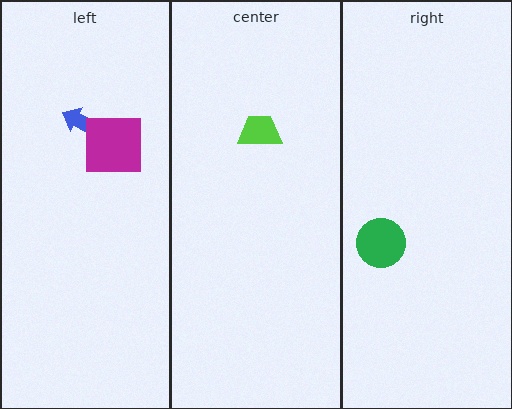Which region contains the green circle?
The right region.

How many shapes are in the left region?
2.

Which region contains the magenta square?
The left region.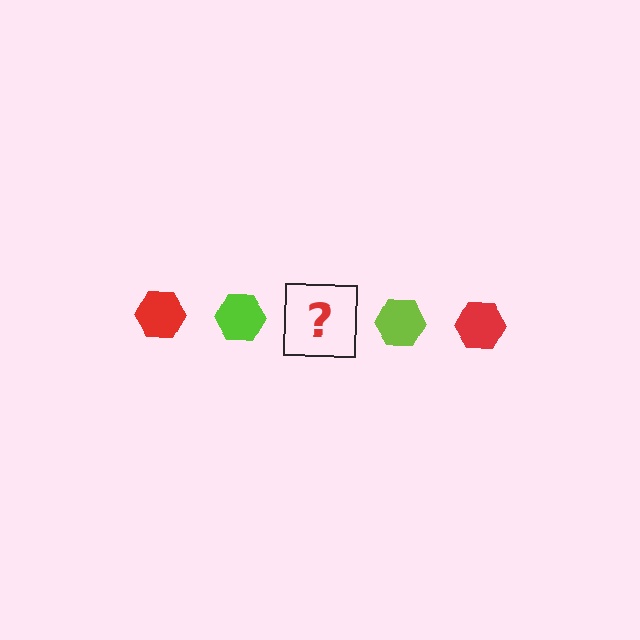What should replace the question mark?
The question mark should be replaced with a red hexagon.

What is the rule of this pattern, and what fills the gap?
The rule is that the pattern cycles through red, lime hexagons. The gap should be filled with a red hexagon.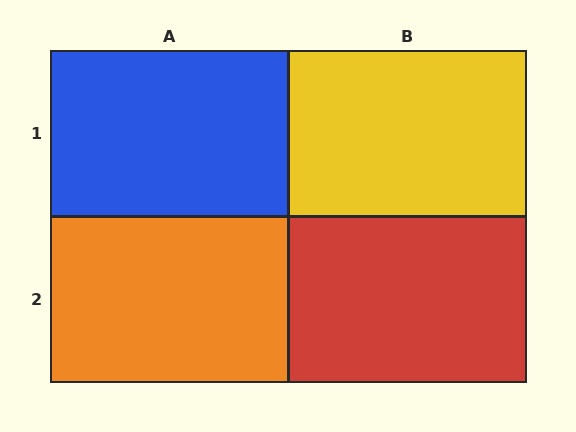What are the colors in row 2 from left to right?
Orange, red.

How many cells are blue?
1 cell is blue.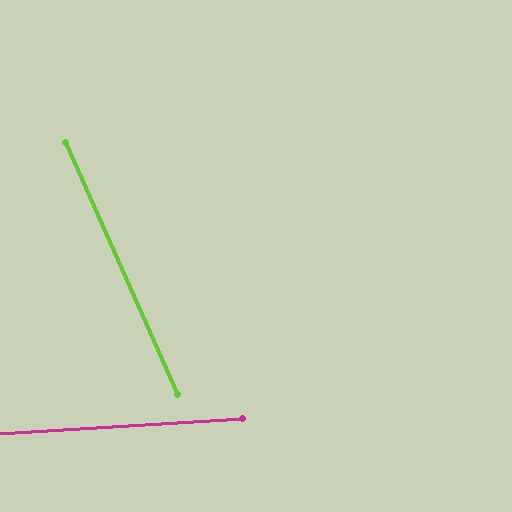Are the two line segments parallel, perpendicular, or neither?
Neither parallel nor perpendicular — they differ by about 69°.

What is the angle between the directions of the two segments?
Approximately 69 degrees.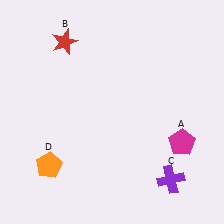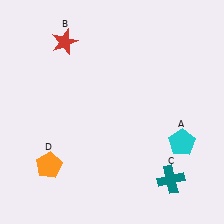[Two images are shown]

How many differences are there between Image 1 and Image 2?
There are 2 differences between the two images.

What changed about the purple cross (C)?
In Image 1, C is purple. In Image 2, it changed to teal.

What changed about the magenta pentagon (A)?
In Image 1, A is magenta. In Image 2, it changed to cyan.